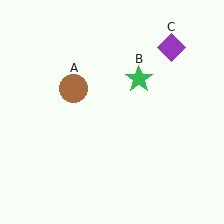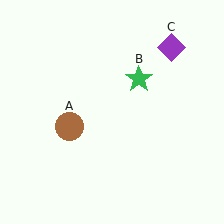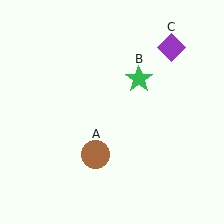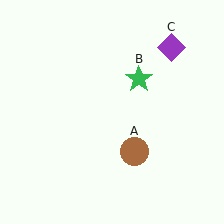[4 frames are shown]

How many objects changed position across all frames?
1 object changed position: brown circle (object A).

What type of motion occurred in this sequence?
The brown circle (object A) rotated counterclockwise around the center of the scene.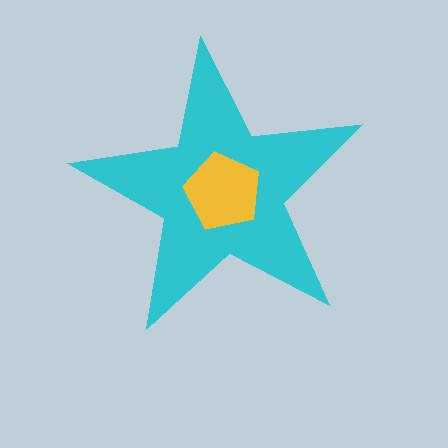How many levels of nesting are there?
2.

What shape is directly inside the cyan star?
The yellow pentagon.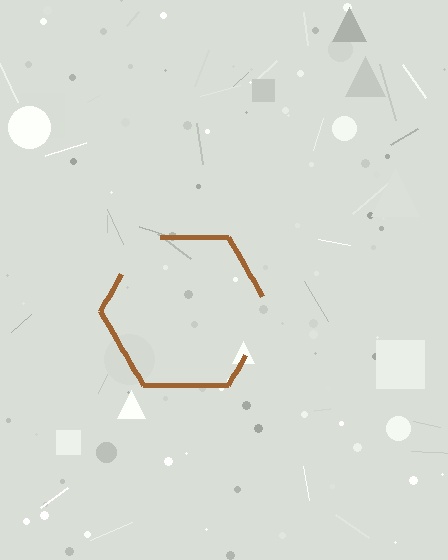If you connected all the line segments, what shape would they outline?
They would outline a hexagon.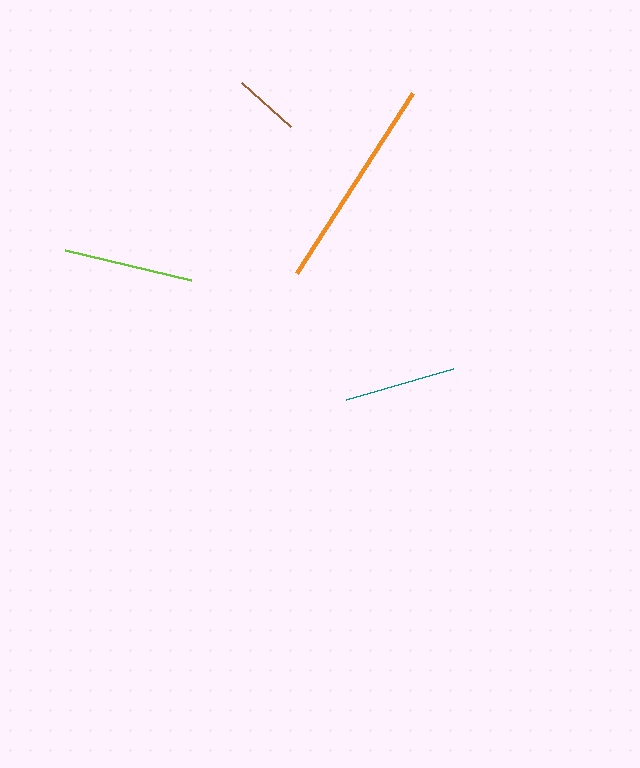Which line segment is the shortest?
The brown line is the shortest at approximately 65 pixels.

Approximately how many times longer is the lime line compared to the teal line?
The lime line is approximately 1.2 times the length of the teal line.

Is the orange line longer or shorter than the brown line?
The orange line is longer than the brown line.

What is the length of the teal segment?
The teal segment is approximately 112 pixels long.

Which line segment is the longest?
The orange line is the longest at approximately 214 pixels.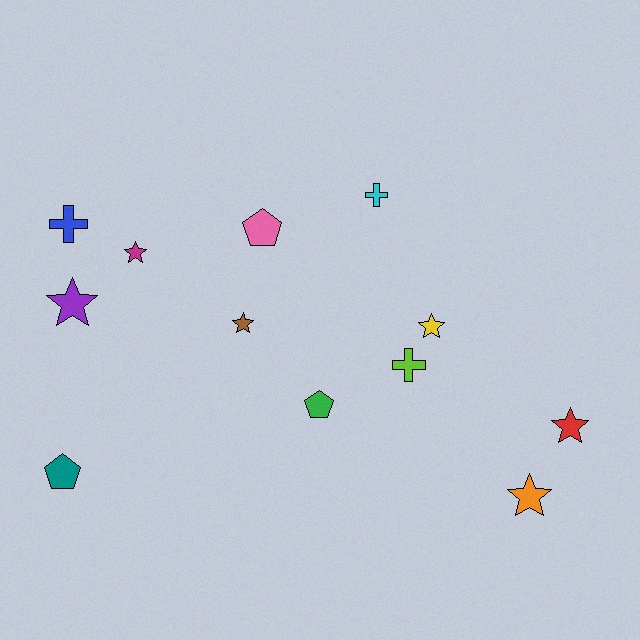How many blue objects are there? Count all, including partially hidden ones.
There is 1 blue object.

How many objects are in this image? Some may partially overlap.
There are 12 objects.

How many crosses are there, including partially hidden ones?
There are 3 crosses.